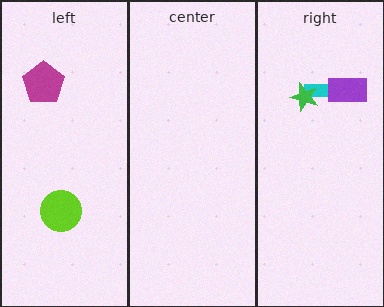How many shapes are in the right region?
3.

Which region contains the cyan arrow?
The right region.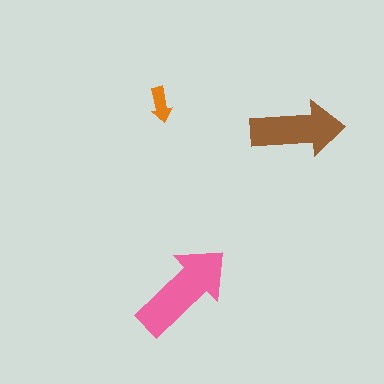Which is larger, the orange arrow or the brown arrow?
The brown one.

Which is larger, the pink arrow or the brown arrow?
The pink one.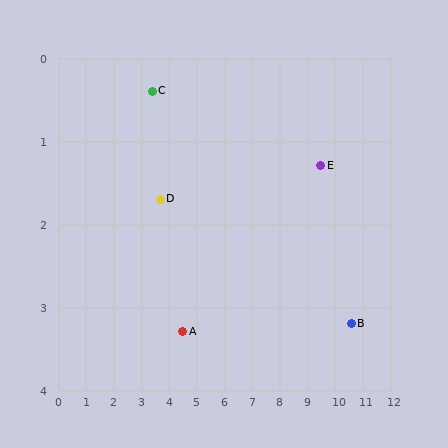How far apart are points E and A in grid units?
Points E and A are about 5.4 grid units apart.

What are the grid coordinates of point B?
Point B is at approximately (10.6, 3.2).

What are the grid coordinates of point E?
Point E is at approximately (9.5, 1.3).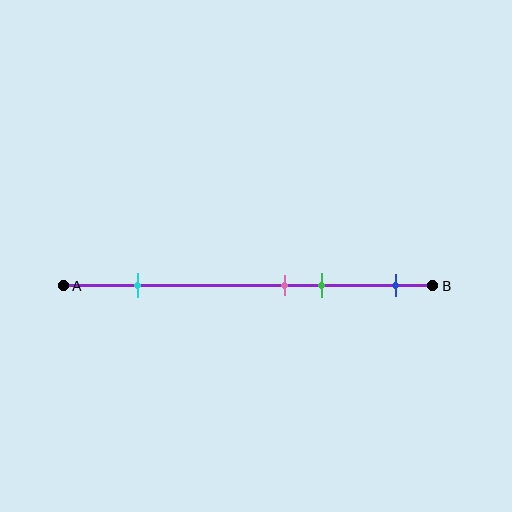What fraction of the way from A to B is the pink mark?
The pink mark is approximately 60% (0.6) of the way from A to B.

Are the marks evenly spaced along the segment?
No, the marks are not evenly spaced.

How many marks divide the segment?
There are 4 marks dividing the segment.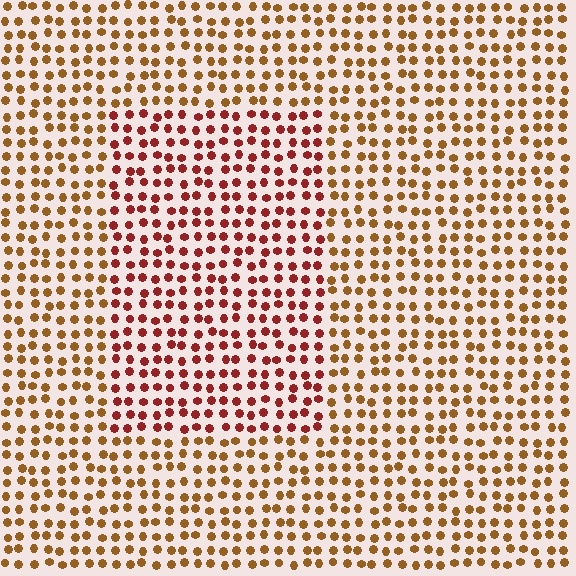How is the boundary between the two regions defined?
The boundary is defined purely by a slight shift in hue (about 35 degrees). Spacing, size, and orientation are identical on both sides.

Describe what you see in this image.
The image is filled with small brown elements in a uniform arrangement. A rectangle-shaped region is visible where the elements are tinted to a slightly different hue, forming a subtle color boundary.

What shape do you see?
I see a rectangle.